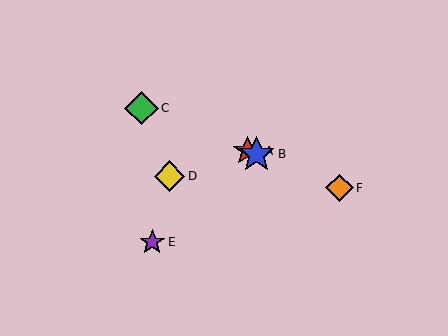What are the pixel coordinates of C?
Object C is at (141, 108).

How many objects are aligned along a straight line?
4 objects (A, B, C, F) are aligned along a straight line.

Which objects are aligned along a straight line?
Objects A, B, C, F are aligned along a straight line.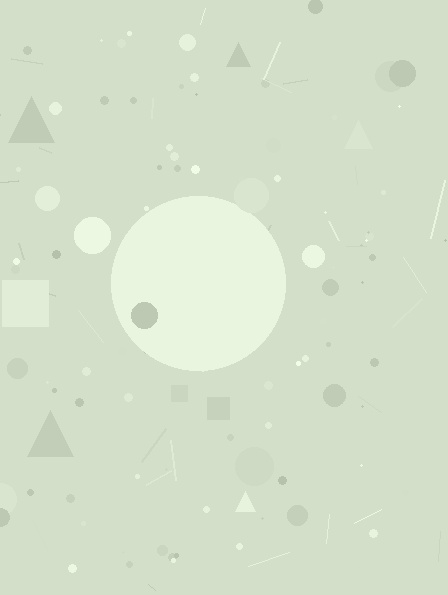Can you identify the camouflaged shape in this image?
The camouflaged shape is a circle.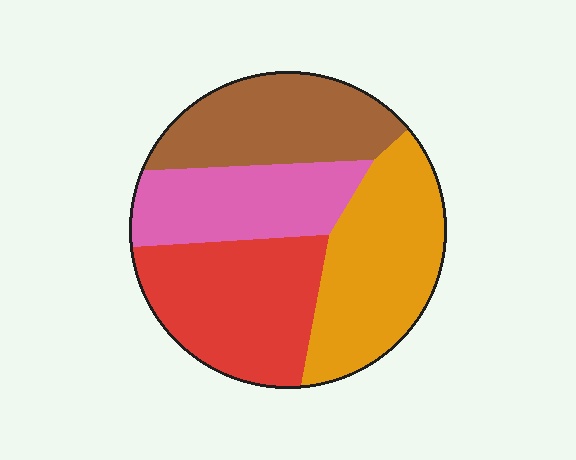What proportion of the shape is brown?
Brown takes up about one quarter (1/4) of the shape.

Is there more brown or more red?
Red.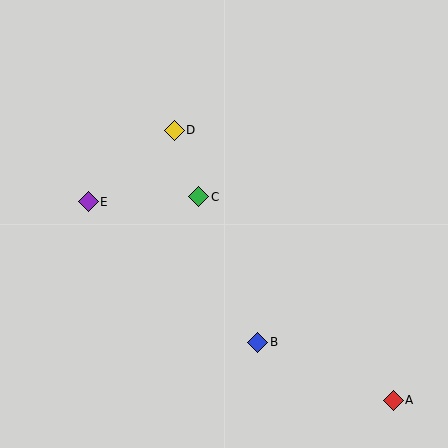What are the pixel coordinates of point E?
Point E is at (88, 202).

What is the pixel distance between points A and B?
The distance between A and B is 148 pixels.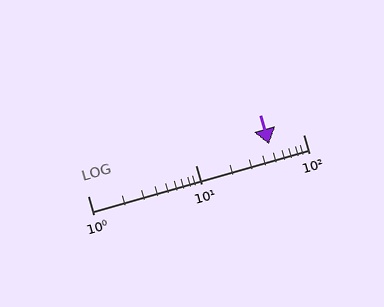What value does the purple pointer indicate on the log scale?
The pointer indicates approximately 48.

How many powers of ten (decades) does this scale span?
The scale spans 2 decades, from 1 to 100.